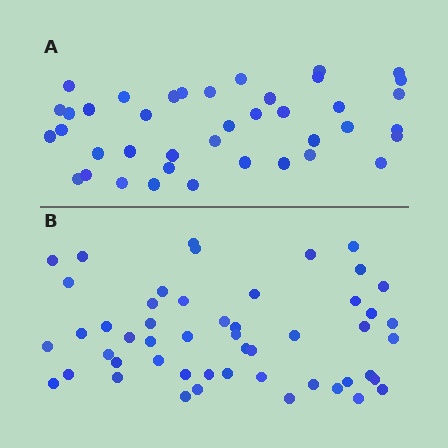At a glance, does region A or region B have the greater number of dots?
Region B (the bottom region) has more dots.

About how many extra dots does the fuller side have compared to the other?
Region B has roughly 12 or so more dots than region A.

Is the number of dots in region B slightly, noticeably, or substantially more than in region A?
Region B has noticeably more, but not dramatically so. The ratio is roughly 1.3 to 1.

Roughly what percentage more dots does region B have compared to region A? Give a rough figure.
About 30% more.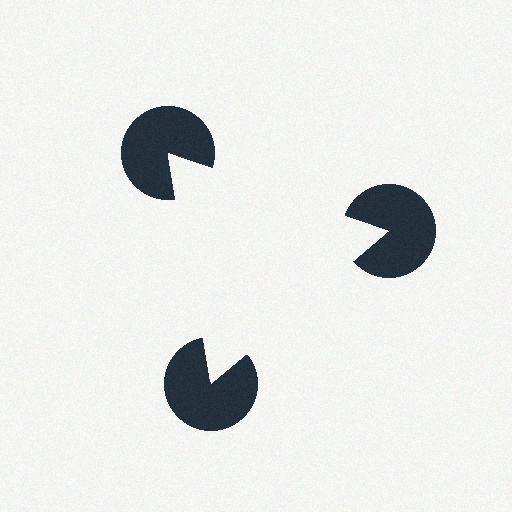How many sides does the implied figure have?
3 sides.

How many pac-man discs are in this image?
There are 3 — one at each vertex of the illusory triangle.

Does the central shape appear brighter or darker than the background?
It typically appears slightly brighter than the background, even though no actual brightness change is drawn.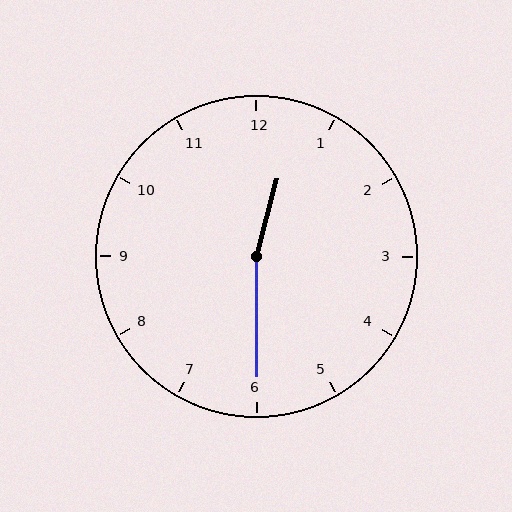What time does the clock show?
12:30.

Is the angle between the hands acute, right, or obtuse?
It is obtuse.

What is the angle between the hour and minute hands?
Approximately 165 degrees.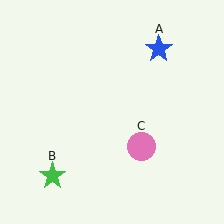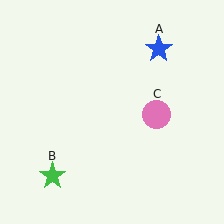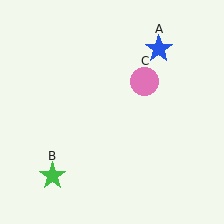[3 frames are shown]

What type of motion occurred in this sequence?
The pink circle (object C) rotated counterclockwise around the center of the scene.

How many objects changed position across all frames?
1 object changed position: pink circle (object C).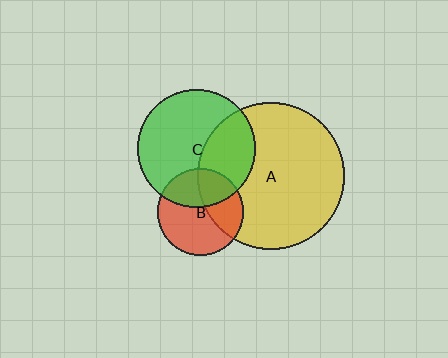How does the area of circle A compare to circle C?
Approximately 1.5 times.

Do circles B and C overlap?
Yes.